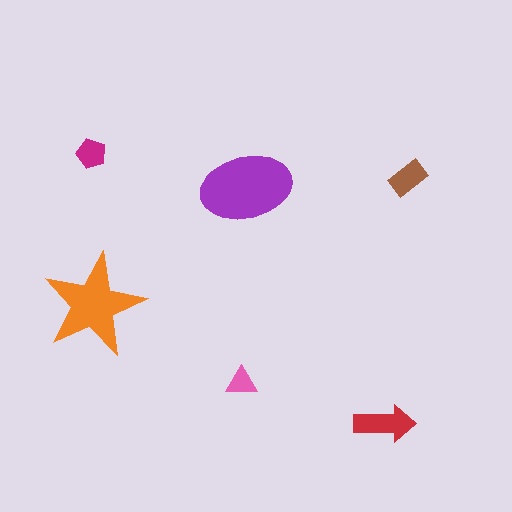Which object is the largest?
The purple ellipse.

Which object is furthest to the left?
The magenta pentagon is leftmost.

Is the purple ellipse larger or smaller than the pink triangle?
Larger.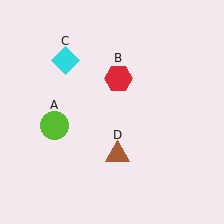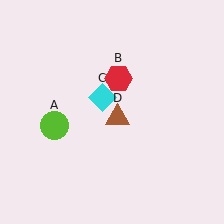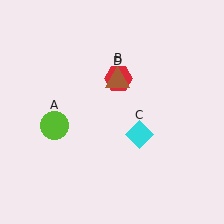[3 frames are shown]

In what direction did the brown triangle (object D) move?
The brown triangle (object D) moved up.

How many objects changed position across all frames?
2 objects changed position: cyan diamond (object C), brown triangle (object D).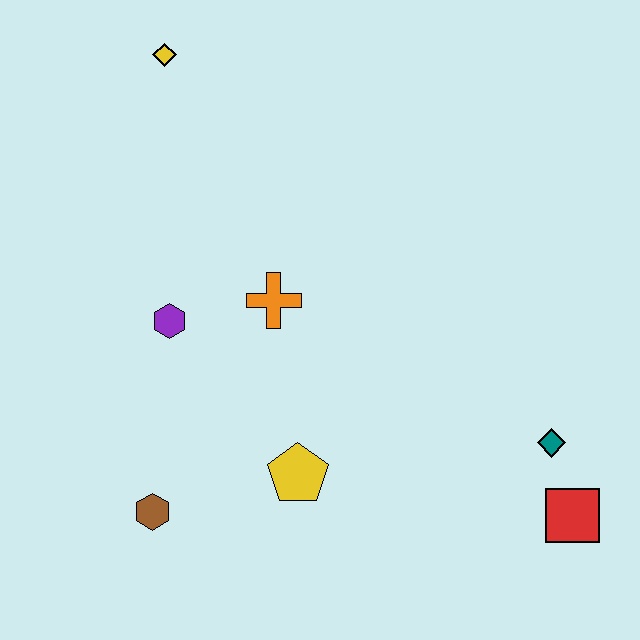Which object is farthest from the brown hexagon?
The yellow diamond is farthest from the brown hexagon.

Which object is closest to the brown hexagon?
The yellow pentagon is closest to the brown hexagon.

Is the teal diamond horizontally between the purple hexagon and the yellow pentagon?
No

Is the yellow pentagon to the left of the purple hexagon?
No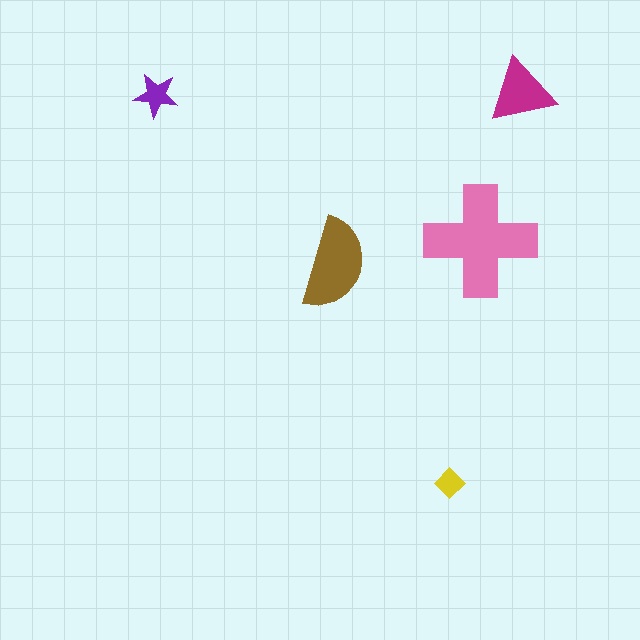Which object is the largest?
The pink cross.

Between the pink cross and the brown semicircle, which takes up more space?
The pink cross.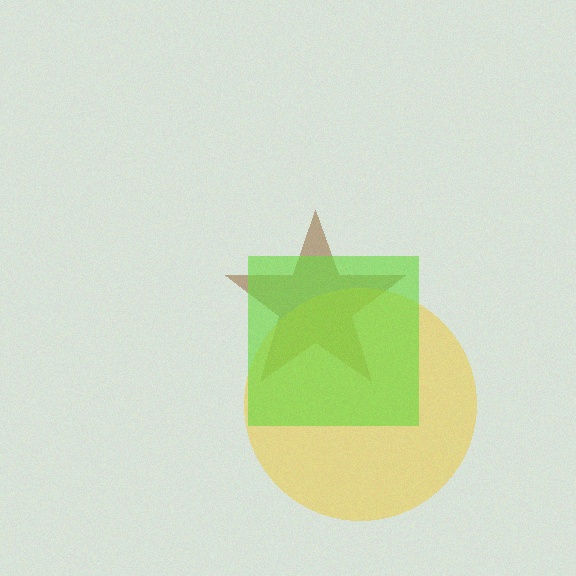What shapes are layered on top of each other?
The layered shapes are: a brown star, a yellow circle, a lime square.